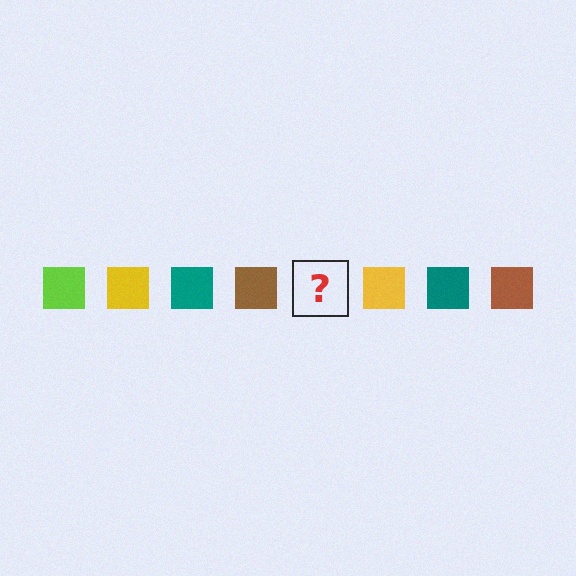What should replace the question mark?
The question mark should be replaced with a lime square.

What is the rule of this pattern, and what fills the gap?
The rule is that the pattern cycles through lime, yellow, teal, brown squares. The gap should be filled with a lime square.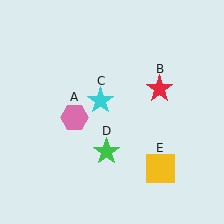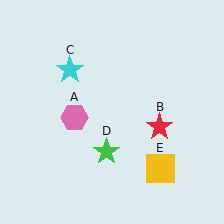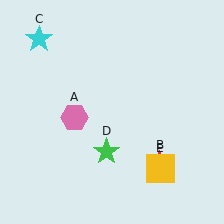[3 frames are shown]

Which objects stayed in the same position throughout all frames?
Pink hexagon (object A) and green star (object D) and yellow square (object E) remained stationary.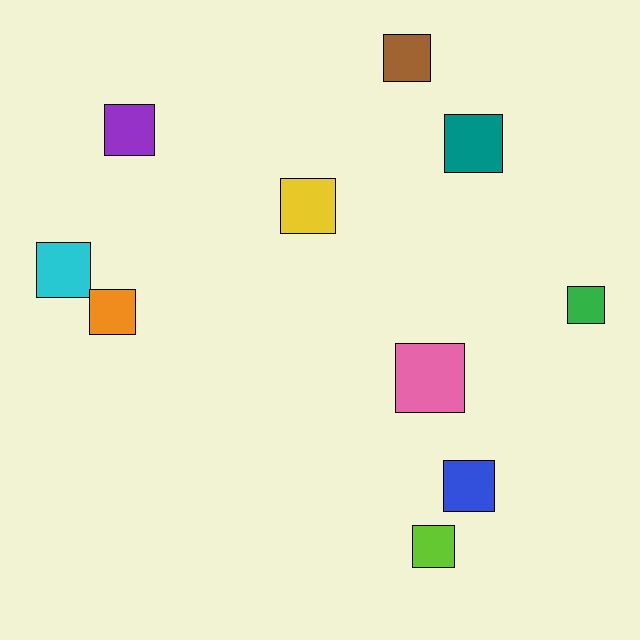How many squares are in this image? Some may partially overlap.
There are 10 squares.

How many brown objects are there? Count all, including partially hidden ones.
There is 1 brown object.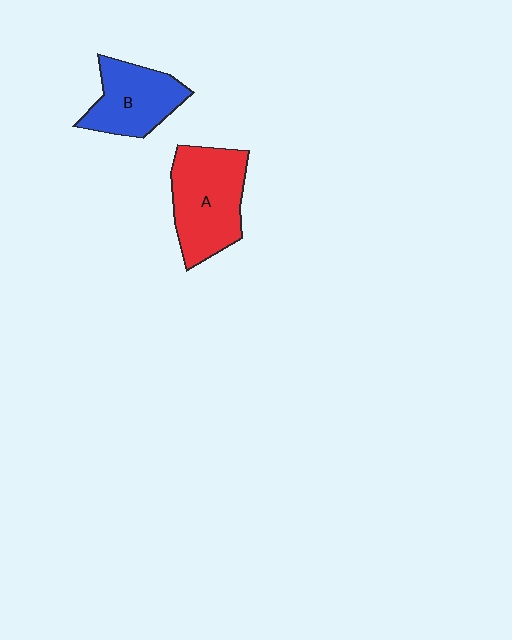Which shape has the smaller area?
Shape B (blue).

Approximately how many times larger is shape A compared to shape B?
Approximately 1.3 times.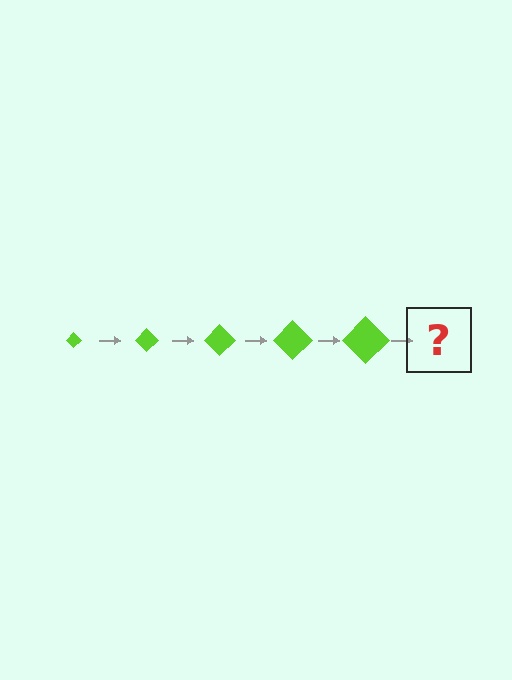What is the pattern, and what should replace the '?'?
The pattern is that the diamond gets progressively larger each step. The '?' should be a lime diamond, larger than the previous one.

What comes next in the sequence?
The next element should be a lime diamond, larger than the previous one.